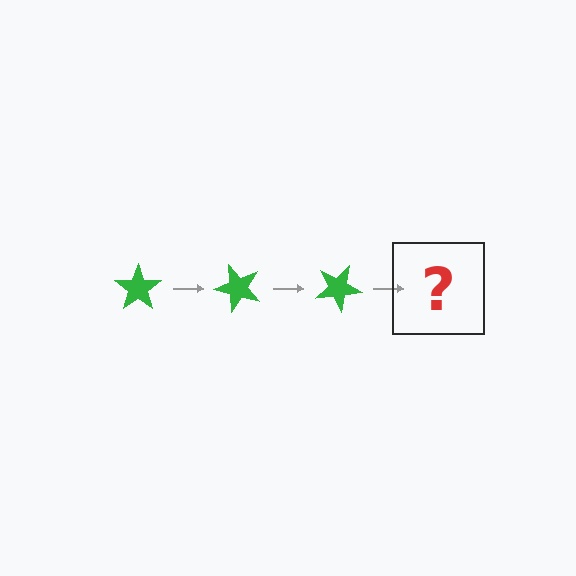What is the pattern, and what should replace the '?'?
The pattern is that the star rotates 50 degrees each step. The '?' should be a green star rotated 150 degrees.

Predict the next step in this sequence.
The next step is a green star rotated 150 degrees.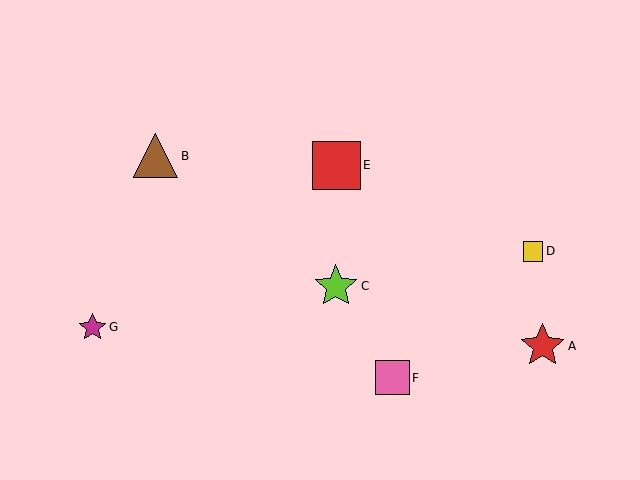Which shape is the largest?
The red square (labeled E) is the largest.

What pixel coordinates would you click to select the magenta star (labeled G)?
Click at (93, 327) to select the magenta star G.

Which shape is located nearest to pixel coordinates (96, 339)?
The magenta star (labeled G) at (93, 327) is nearest to that location.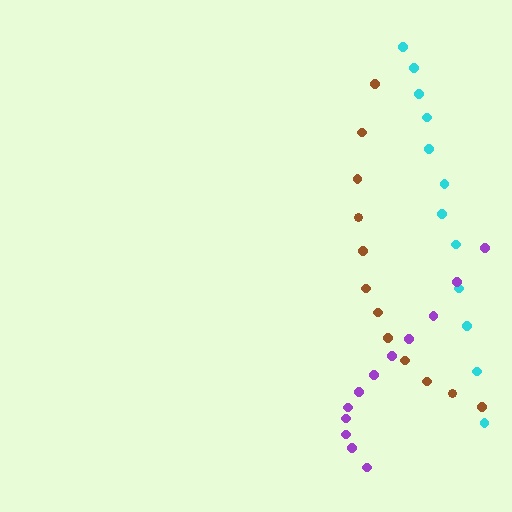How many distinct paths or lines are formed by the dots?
There are 3 distinct paths.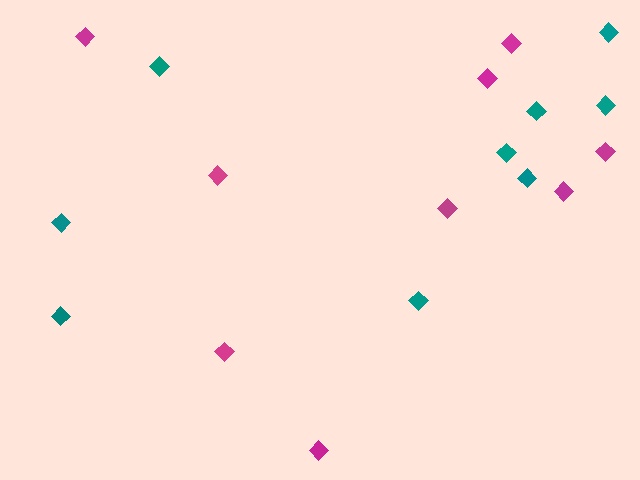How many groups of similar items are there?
There are 2 groups: one group of teal diamonds (9) and one group of magenta diamonds (9).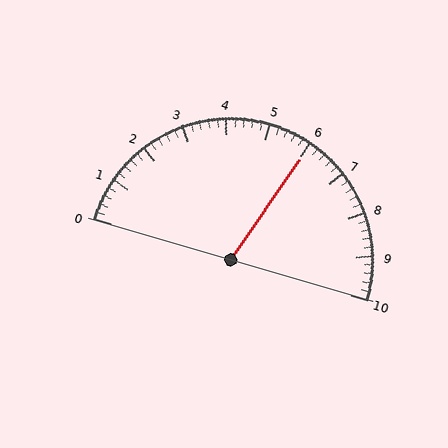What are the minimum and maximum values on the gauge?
The gauge ranges from 0 to 10.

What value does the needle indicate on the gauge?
The needle indicates approximately 6.0.